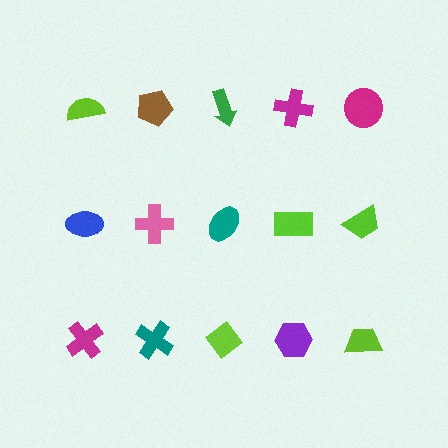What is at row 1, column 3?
A green arrow.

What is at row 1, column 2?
A brown pentagon.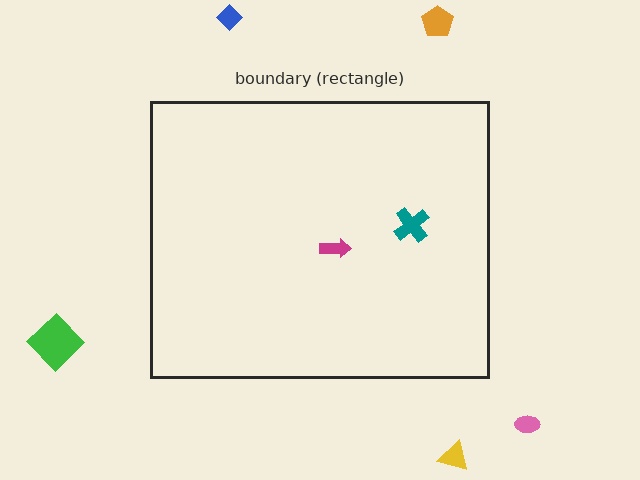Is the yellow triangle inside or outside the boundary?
Outside.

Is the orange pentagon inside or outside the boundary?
Outside.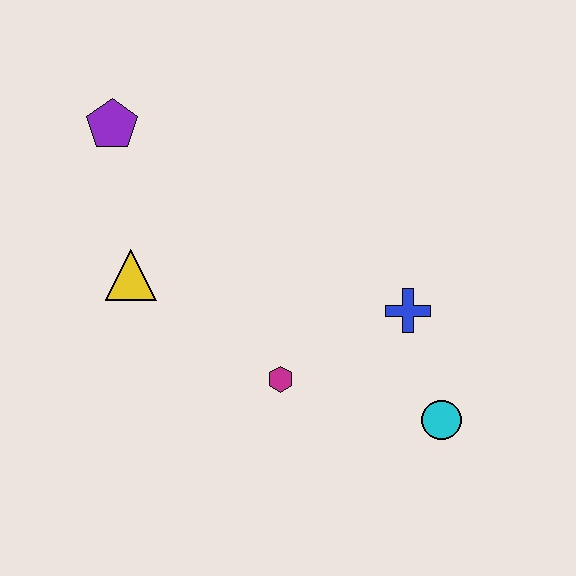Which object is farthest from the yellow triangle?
The cyan circle is farthest from the yellow triangle.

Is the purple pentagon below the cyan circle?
No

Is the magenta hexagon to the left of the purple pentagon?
No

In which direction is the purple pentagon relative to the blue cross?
The purple pentagon is to the left of the blue cross.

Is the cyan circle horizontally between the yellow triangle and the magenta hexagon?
No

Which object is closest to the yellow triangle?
The purple pentagon is closest to the yellow triangle.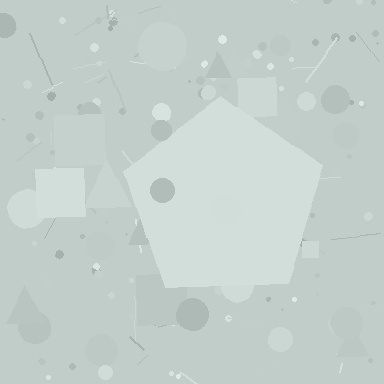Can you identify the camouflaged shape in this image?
The camouflaged shape is a pentagon.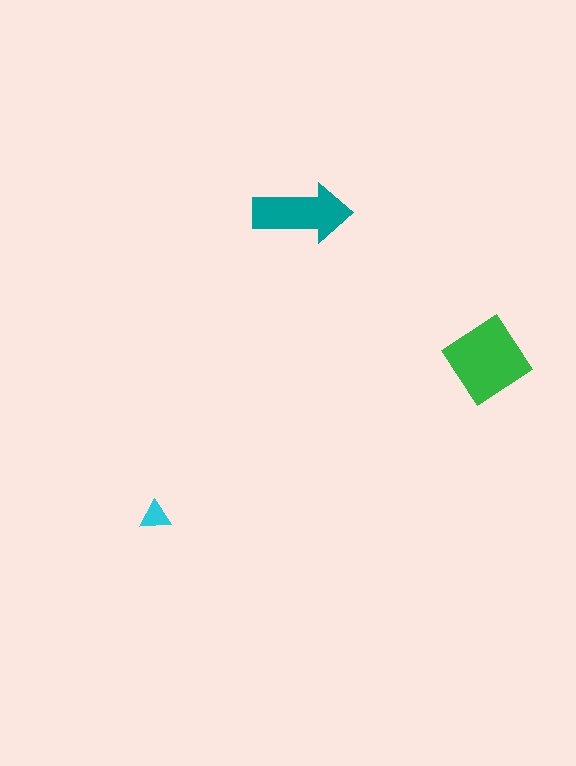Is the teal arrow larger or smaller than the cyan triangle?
Larger.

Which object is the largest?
The green diamond.